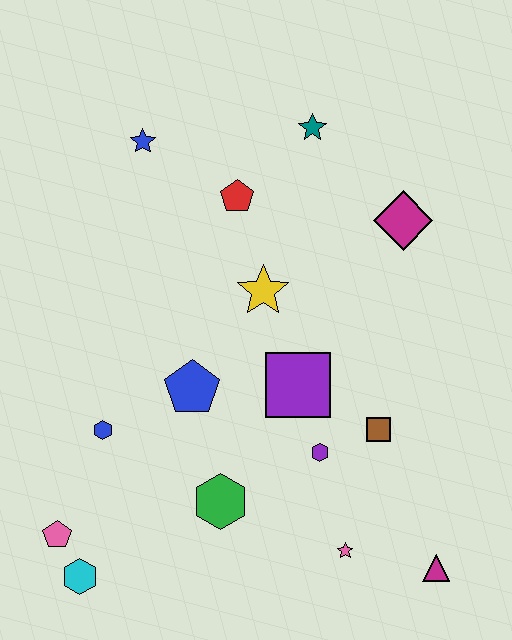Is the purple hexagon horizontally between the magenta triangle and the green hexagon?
Yes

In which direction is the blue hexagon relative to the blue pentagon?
The blue hexagon is to the left of the blue pentagon.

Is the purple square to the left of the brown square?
Yes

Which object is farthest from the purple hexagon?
The blue star is farthest from the purple hexagon.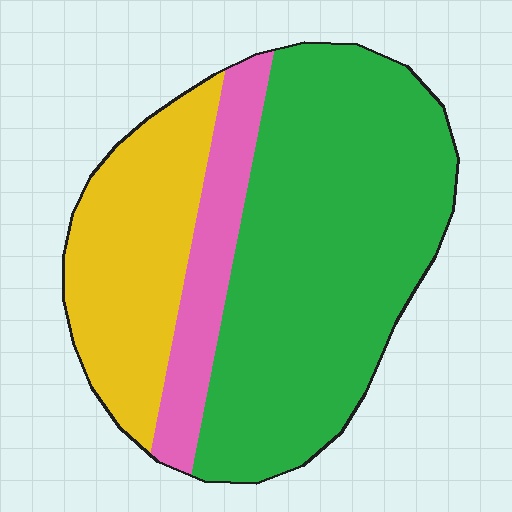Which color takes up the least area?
Pink, at roughly 15%.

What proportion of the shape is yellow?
Yellow takes up about one quarter (1/4) of the shape.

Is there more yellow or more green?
Green.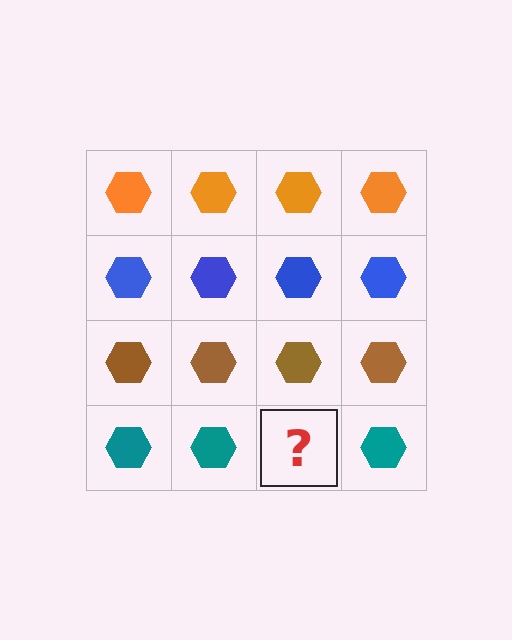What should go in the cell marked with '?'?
The missing cell should contain a teal hexagon.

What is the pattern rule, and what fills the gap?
The rule is that each row has a consistent color. The gap should be filled with a teal hexagon.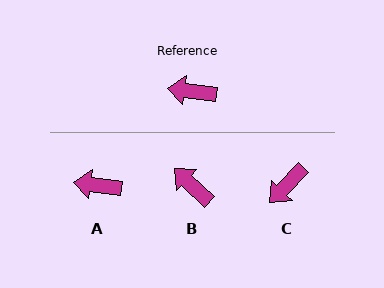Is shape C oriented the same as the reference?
No, it is off by about 54 degrees.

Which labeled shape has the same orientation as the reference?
A.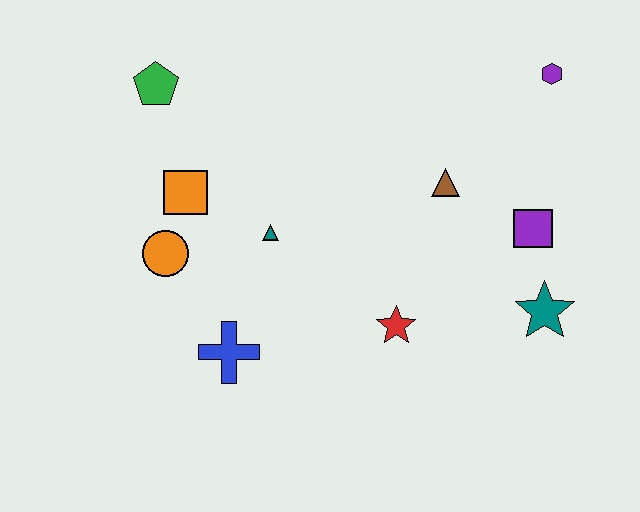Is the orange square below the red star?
No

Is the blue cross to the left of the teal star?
Yes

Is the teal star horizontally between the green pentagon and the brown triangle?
No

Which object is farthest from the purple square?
The green pentagon is farthest from the purple square.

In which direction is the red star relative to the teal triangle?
The red star is to the right of the teal triangle.